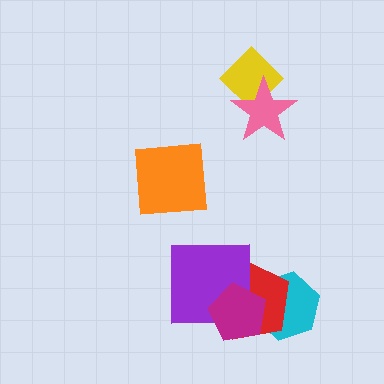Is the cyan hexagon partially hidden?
Yes, it is partially covered by another shape.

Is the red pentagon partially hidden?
Yes, it is partially covered by another shape.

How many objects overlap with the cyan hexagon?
2 objects overlap with the cyan hexagon.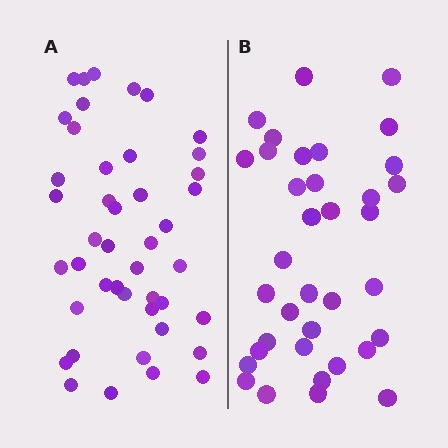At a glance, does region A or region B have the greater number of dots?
Region A (the left region) has more dots.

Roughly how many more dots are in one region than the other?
Region A has roughly 8 or so more dots than region B.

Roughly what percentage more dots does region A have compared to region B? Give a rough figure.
About 20% more.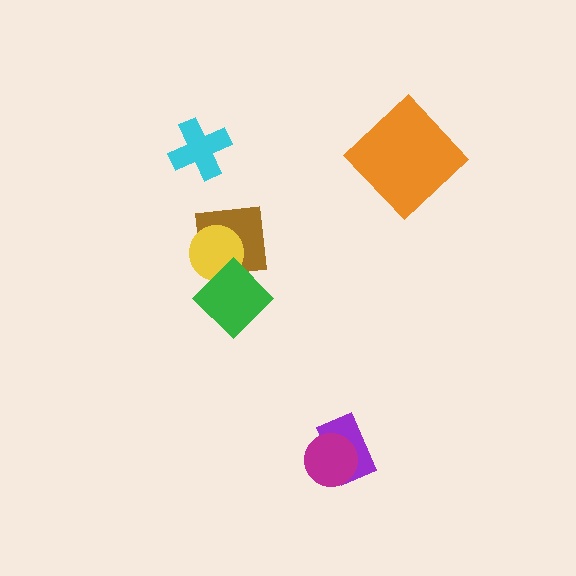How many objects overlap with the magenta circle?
1 object overlaps with the magenta circle.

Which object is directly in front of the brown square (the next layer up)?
The yellow circle is directly in front of the brown square.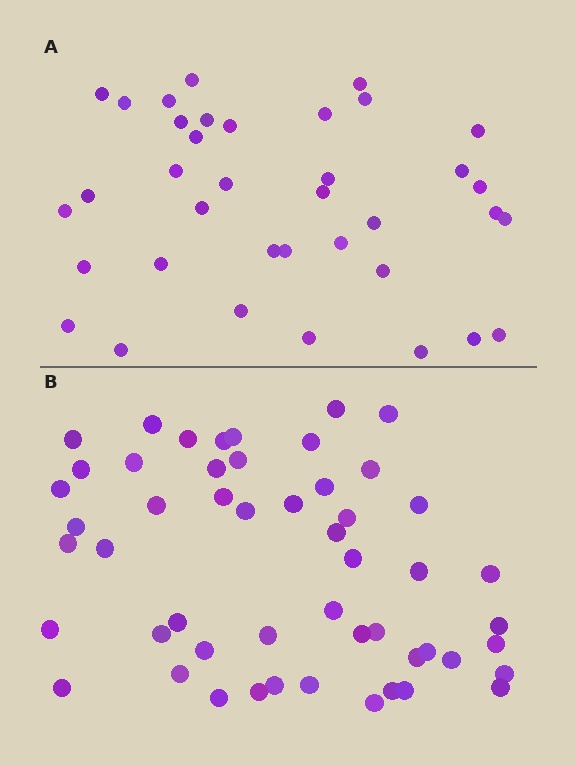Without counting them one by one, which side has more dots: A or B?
Region B (the bottom region) has more dots.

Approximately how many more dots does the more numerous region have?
Region B has approximately 15 more dots than region A.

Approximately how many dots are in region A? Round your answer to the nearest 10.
About 40 dots. (The exact count is 37, which rounds to 40.)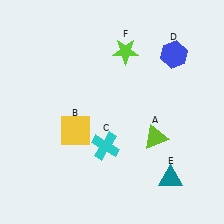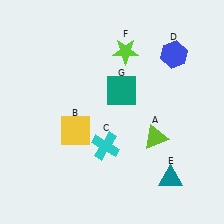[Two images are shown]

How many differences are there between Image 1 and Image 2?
There is 1 difference between the two images.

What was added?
A teal square (G) was added in Image 2.